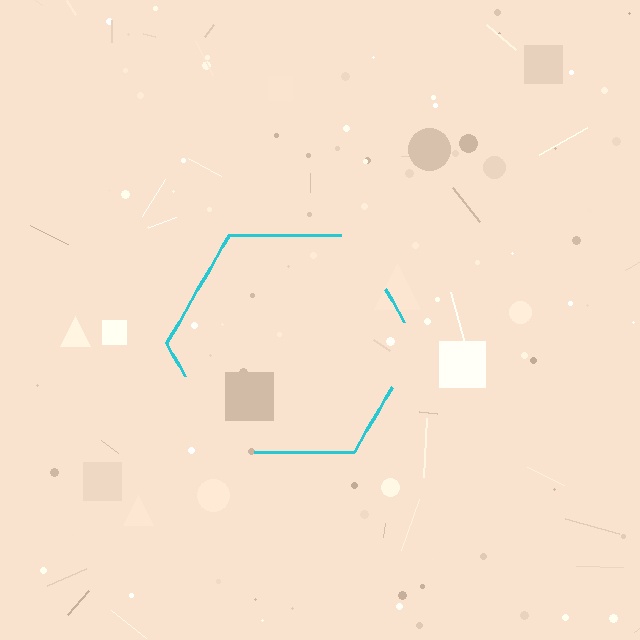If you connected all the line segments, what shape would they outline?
They would outline a hexagon.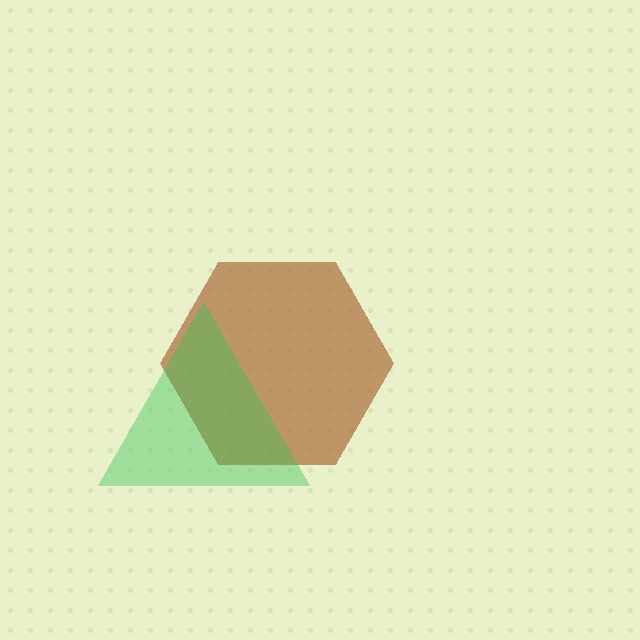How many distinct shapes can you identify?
There are 2 distinct shapes: a brown hexagon, a green triangle.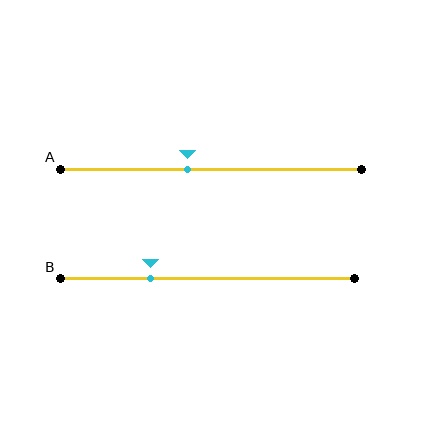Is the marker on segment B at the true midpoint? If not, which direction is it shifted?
No, the marker on segment B is shifted to the left by about 19% of the segment length.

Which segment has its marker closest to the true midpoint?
Segment A has its marker closest to the true midpoint.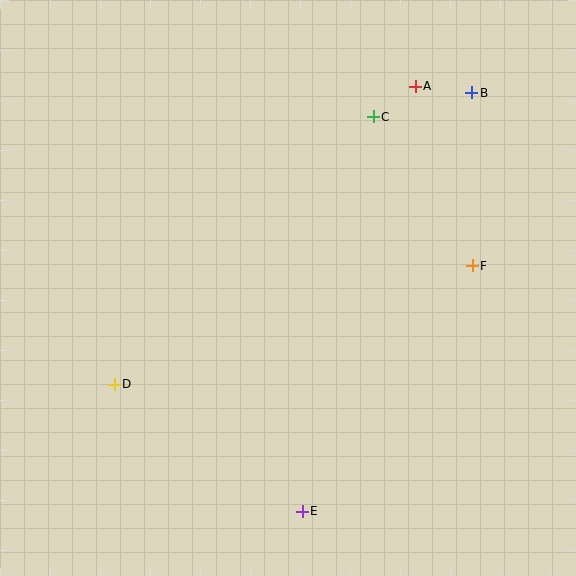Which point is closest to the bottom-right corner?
Point E is closest to the bottom-right corner.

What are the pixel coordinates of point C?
Point C is at (373, 117).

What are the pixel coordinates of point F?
Point F is at (472, 266).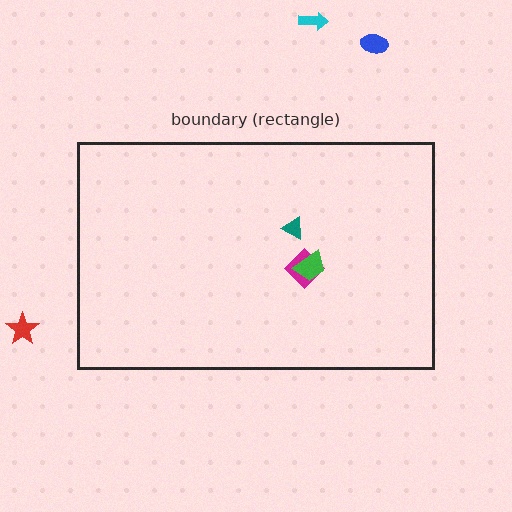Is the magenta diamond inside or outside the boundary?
Inside.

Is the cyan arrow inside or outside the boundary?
Outside.